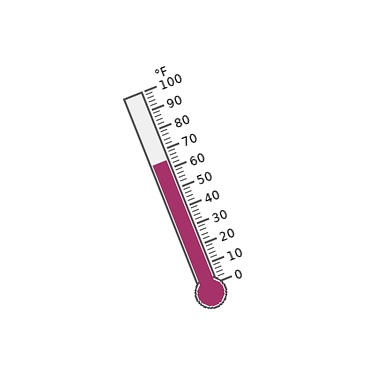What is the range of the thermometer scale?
The thermometer scale ranges from 0°F to 100°F.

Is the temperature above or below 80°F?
The temperature is below 80°F.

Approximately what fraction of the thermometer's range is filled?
The thermometer is filled to approximately 65% of its range.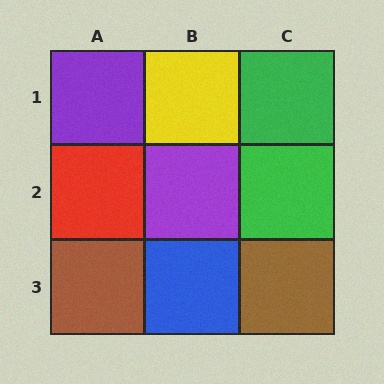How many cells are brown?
2 cells are brown.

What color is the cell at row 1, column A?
Purple.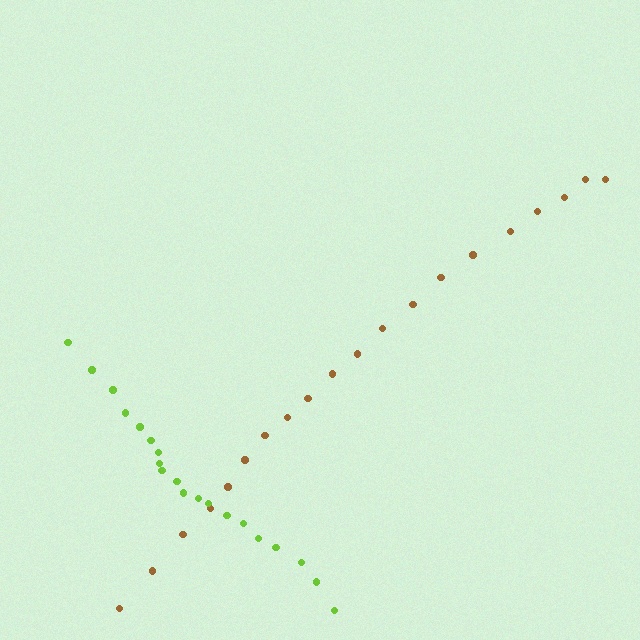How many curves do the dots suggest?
There are 2 distinct paths.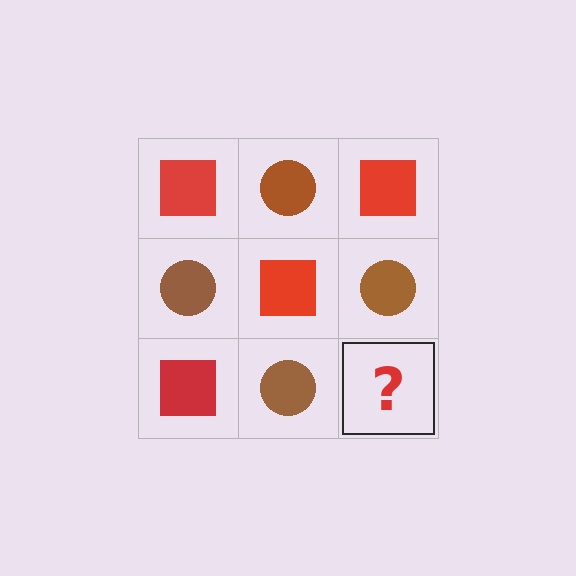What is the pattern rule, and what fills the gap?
The rule is that it alternates red square and brown circle in a checkerboard pattern. The gap should be filled with a red square.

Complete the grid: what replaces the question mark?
The question mark should be replaced with a red square.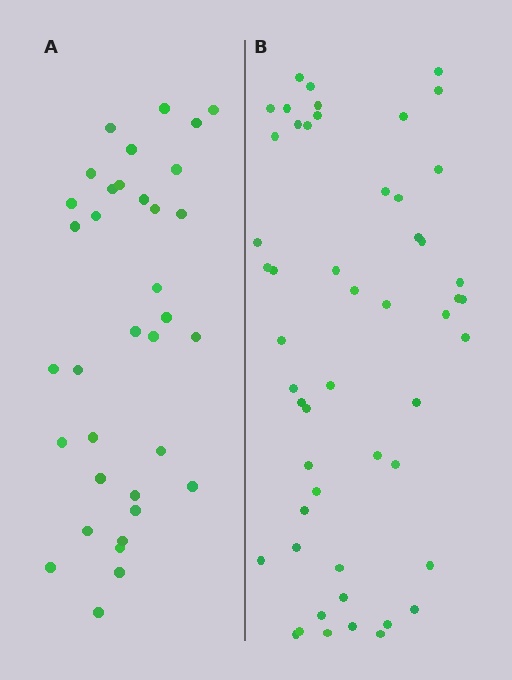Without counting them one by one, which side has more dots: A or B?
Region B (the right region) has more dots.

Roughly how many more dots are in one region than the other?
Region B has approximately 15 more dots than region A.